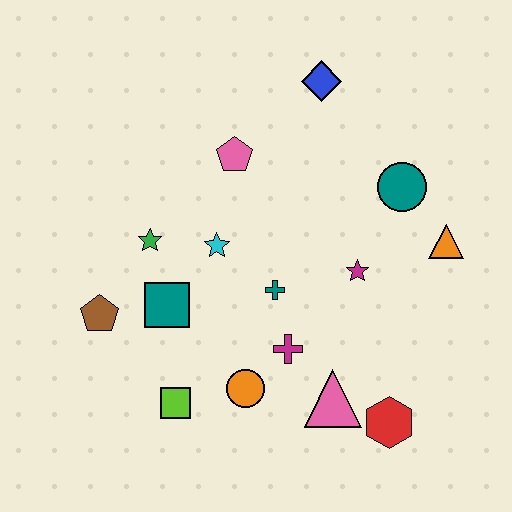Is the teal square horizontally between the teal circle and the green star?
Yes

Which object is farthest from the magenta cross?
The blue diamond is farthest from the magenta cross.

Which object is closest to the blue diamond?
The pink pentagon is closest to the blue diamond.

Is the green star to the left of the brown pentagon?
No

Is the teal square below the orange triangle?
Yes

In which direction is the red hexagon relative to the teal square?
The red hexagon is to the right of the teal square.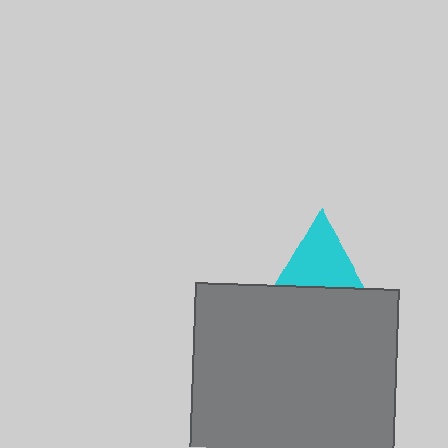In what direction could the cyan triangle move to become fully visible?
The cyan triangle could move up. That would shift it out from behind the gray square entirely.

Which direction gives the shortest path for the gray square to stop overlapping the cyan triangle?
Moving down gives the shortest separation.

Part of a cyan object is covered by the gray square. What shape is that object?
It is a triangle.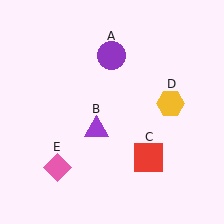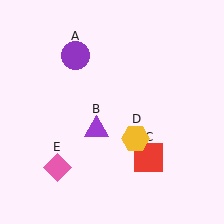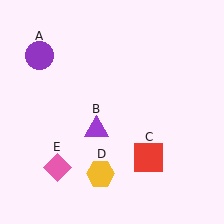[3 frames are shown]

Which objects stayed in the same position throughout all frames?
Purple triangle (object B) and red square (object C) and pink diamond (object E) remained stationary.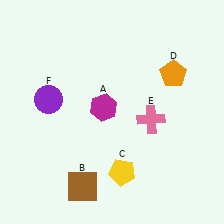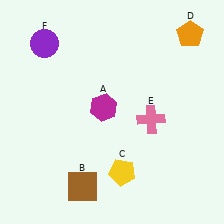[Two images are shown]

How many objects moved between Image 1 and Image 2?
2 objects moved between the two images.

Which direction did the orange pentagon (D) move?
The orange pentagon (D) moved up.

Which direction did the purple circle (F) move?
The purple circle (F) moved up.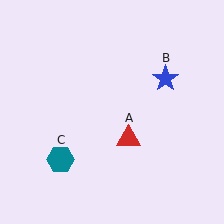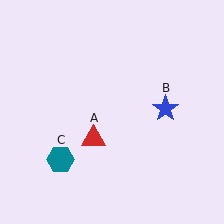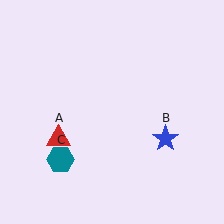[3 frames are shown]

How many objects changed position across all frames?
2 objects changed position: red triangle (object A), blue star (object B).